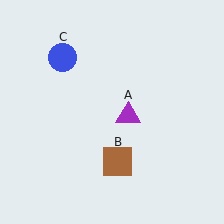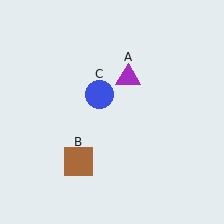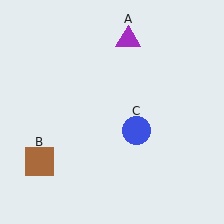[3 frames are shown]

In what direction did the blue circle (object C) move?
The blue circle (object C) moved down and to the right.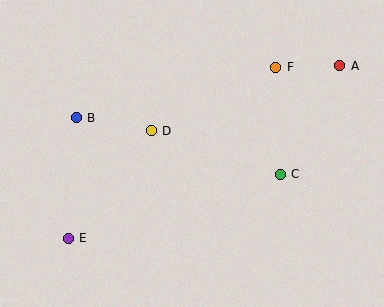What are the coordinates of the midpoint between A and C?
The midpoint between A and C is at (310, 120).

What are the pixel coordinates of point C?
Point C is at (280, 174).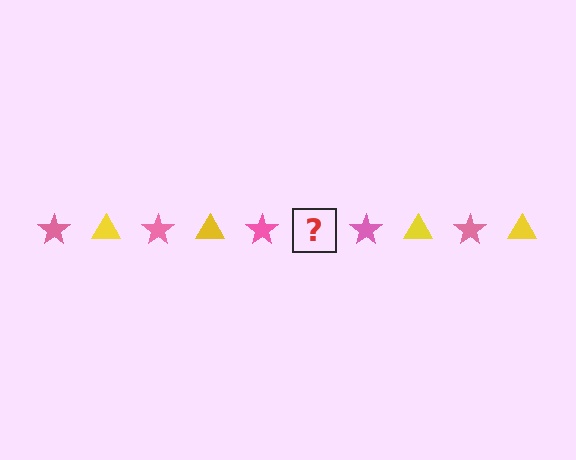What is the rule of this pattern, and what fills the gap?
The rule is that the pattern alternates between pink star and yellow triangle. The gap should be filled with a yellow triangle.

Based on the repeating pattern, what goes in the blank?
The blank should be a yellow triangle.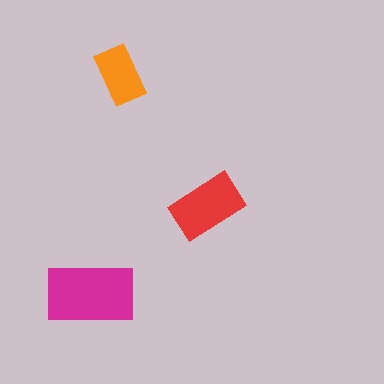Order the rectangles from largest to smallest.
the magenta one, the red one, the orange one.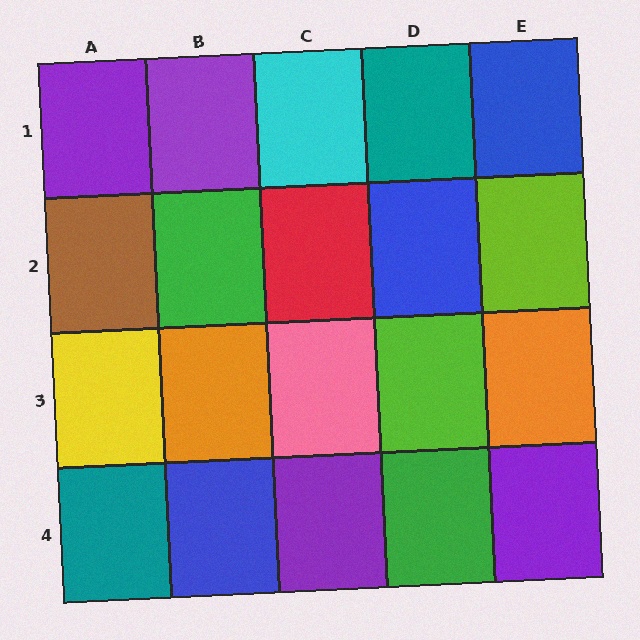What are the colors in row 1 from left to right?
Purple, purple, cyan, teal, blue.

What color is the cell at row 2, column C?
Red.